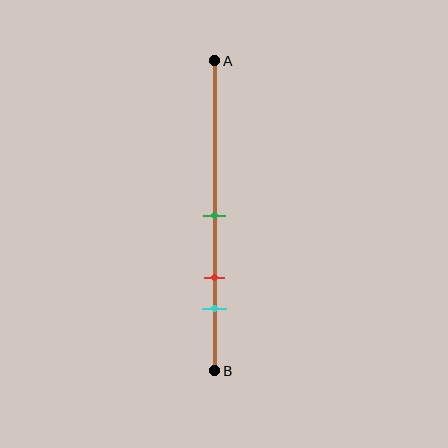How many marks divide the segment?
There are 3 marks dividing the segment.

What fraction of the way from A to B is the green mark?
The green mark is approximately 50% (0.5) of the way from A to B.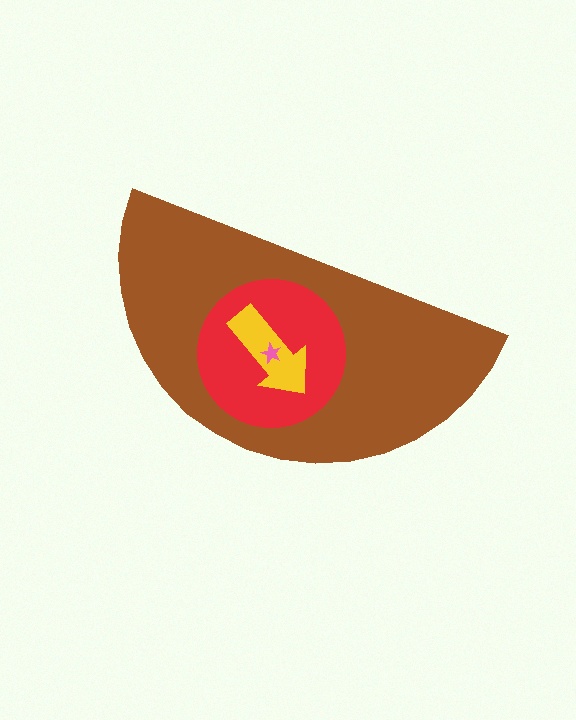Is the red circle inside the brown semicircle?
Yes.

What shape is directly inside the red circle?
The yellow arrow.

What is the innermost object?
The pink star.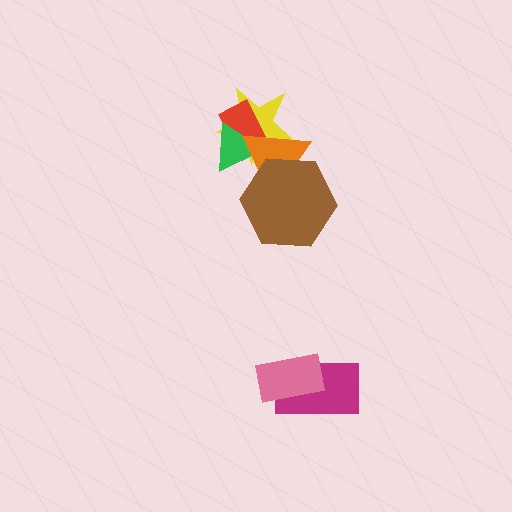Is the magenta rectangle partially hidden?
Yes, it is partially covered by another shape.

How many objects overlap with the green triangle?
3 objects overlap with the green triangle.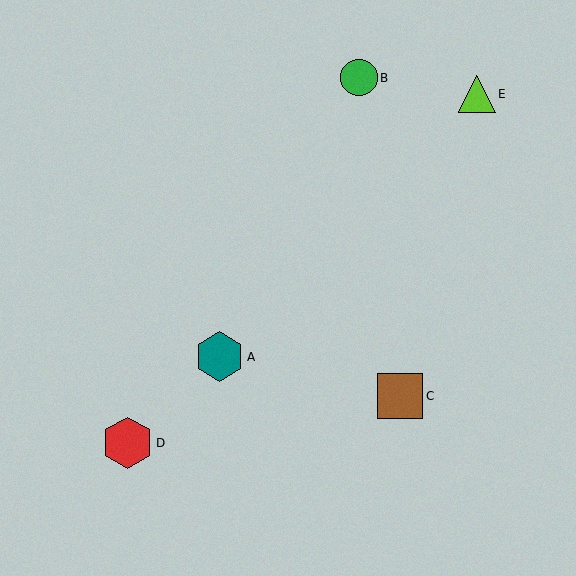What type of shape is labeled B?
Shape B is a green circle.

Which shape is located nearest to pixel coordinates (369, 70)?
The green circle (labeled B) at (359, 78) is nearest to that location.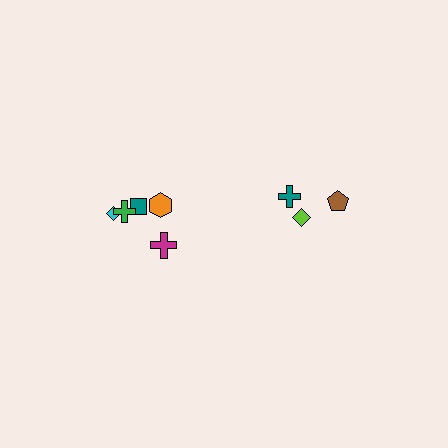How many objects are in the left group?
There are 5 objects.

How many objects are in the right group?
There are 3 objects.